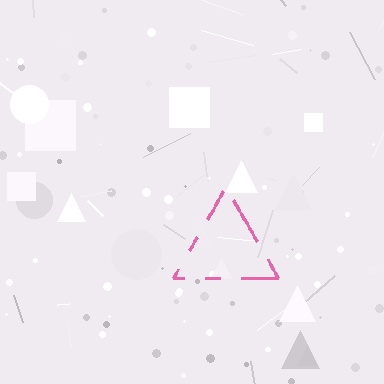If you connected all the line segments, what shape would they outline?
They would outline a triangle.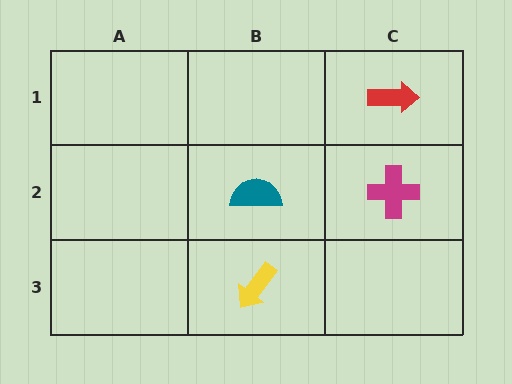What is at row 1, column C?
A red arrow.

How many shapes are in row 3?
1 shape.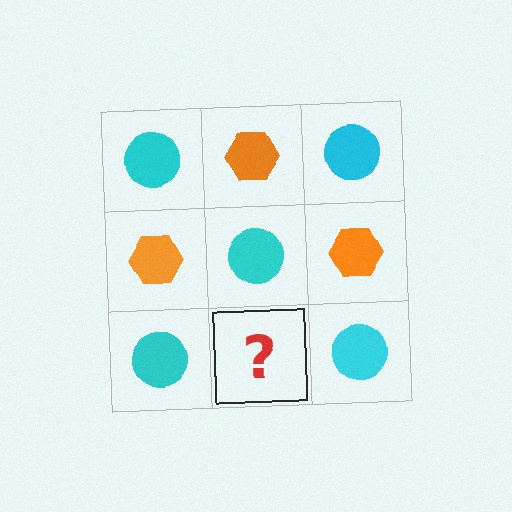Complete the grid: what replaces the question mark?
The question mark should be replaced with an orange hexagon.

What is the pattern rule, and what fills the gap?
The rule is that it alternates cyan circle and orange hexagon in a checkerboard pattern. The gap should be filled with an orange hexagon.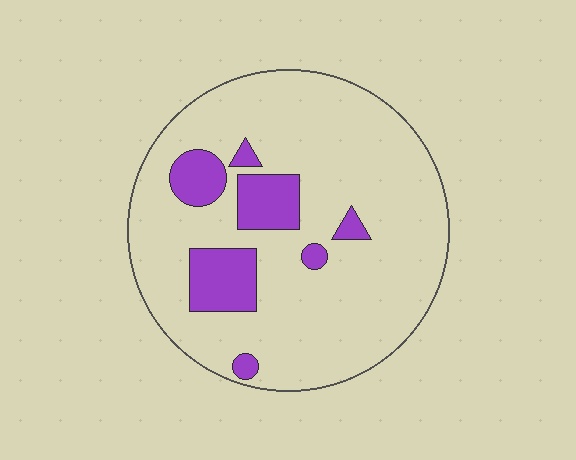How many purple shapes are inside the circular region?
7.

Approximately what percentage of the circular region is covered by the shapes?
Approximately 15%.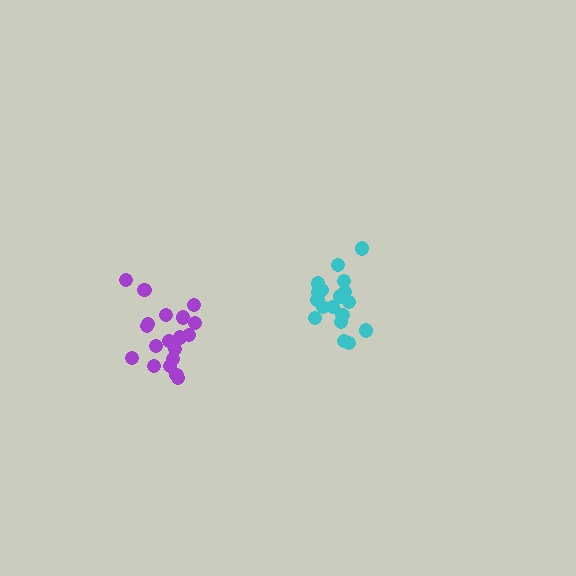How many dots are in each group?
Group 1: 18 dots, Group 2: 19 dots (37 total).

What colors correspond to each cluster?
The clusters are colored: cyan, purple.